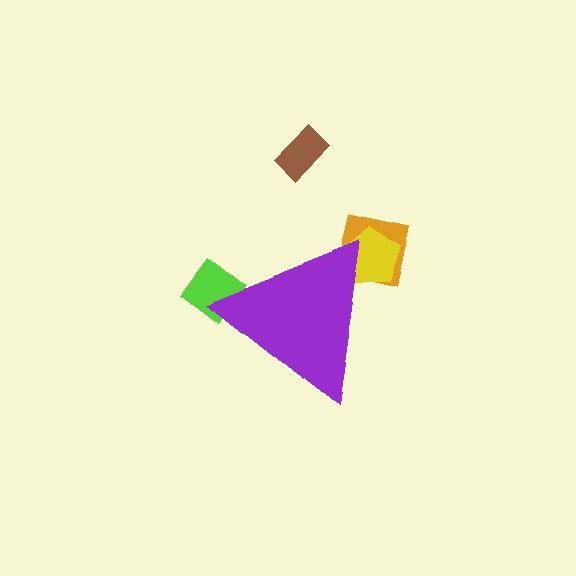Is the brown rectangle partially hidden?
No, the brown rectangle is fully visible.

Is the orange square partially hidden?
Yes, the orange square is partially hidden behind the purple triangle.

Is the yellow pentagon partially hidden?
Yes, the yellow pentagon is partially hidden behind the purple triangle.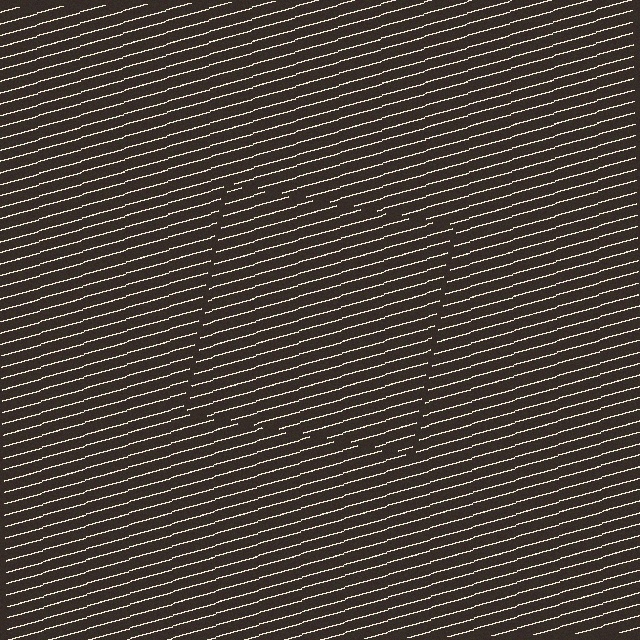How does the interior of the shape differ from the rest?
The interior of the shape contains the same grating, shifted by half a period — the contour is defined by the phase discontinuity where line-ends from the inner and outer gratings abut.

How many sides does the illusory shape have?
4 sides — the line-ends trace a square.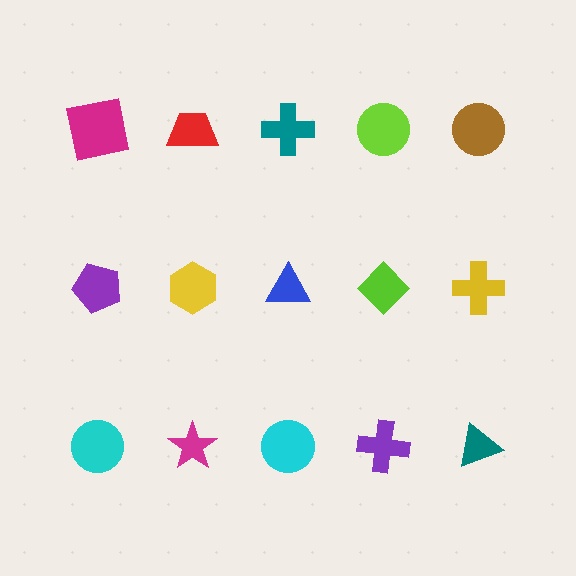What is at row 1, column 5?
A brown circle.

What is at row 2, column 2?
A yellow hexagon.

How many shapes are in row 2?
5 shapes.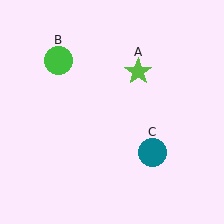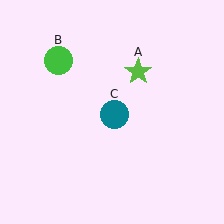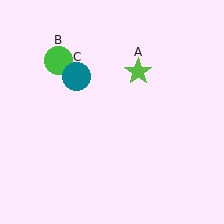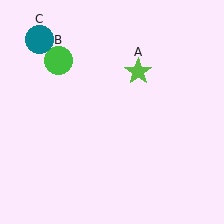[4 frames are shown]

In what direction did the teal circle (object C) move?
The teal circle (object C) moved up and to the left.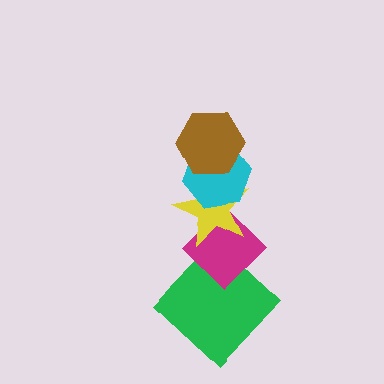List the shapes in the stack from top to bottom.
From top to bottom: the brown hexagon, the cyan hexagon, the yellow star, the magenta diamond, the green diamond.